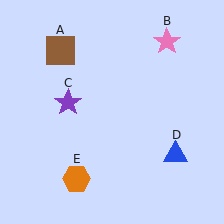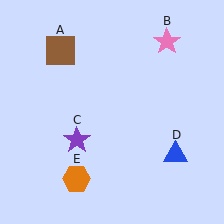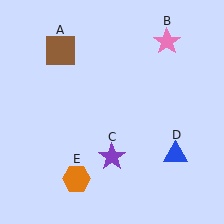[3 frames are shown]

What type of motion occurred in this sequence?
The purple star (object C) rotated counterclockwise around the center of the scene.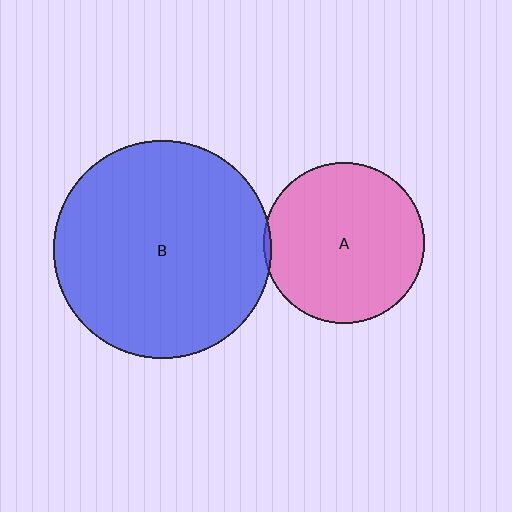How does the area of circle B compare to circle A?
Approximately 1.8 times.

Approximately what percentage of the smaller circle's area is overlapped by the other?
Approximately 5%.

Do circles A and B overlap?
Yes.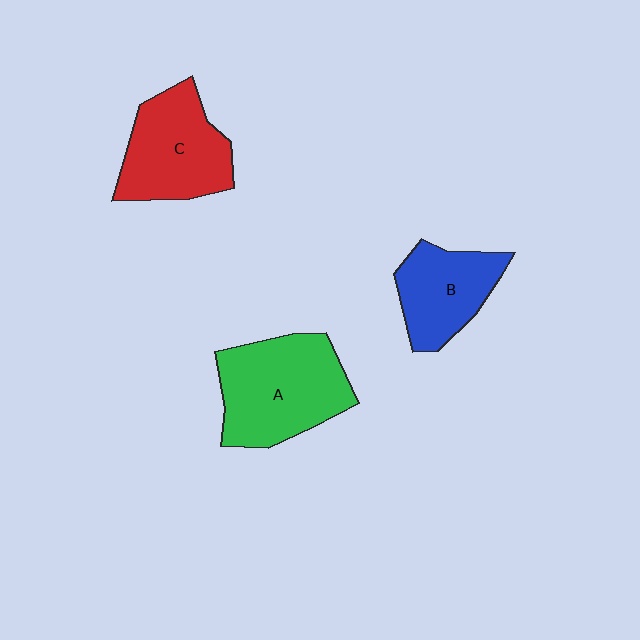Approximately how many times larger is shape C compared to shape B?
Approximately 1.2 times.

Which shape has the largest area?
Shape A (green).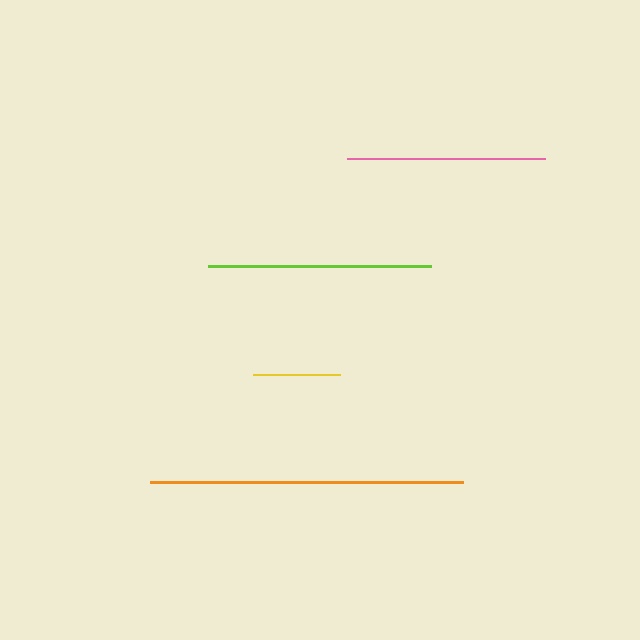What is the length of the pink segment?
The pink segment is approximately 199 pixels long.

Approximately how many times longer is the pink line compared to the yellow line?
The pink line is approximately 2.3 times the length of the yellow line.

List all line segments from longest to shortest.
From longest to shortest: orange, lime, pink, yellow.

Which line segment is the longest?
The orange line is the longest at approximately 313 pixels.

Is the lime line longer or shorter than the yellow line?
The lime line is longer than the yellow line.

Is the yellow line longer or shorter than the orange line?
The orange line is longer than the yellow line.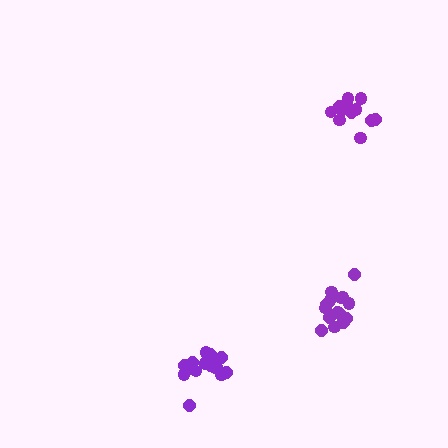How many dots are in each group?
Group 1: 12 dots, Group 2: 16 dots, Group 3: 16 dots (44 total).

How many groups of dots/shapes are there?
There are 3 groups.